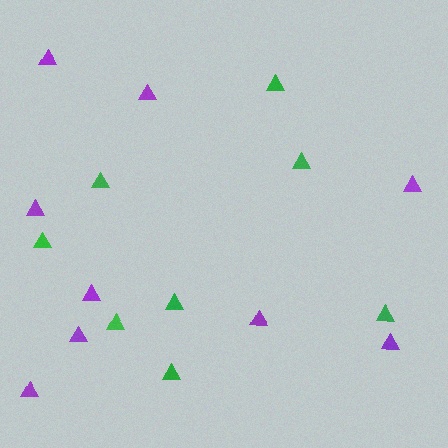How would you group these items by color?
There are 2 groups: one group of purple triangles (9) and one group of green triangles (8).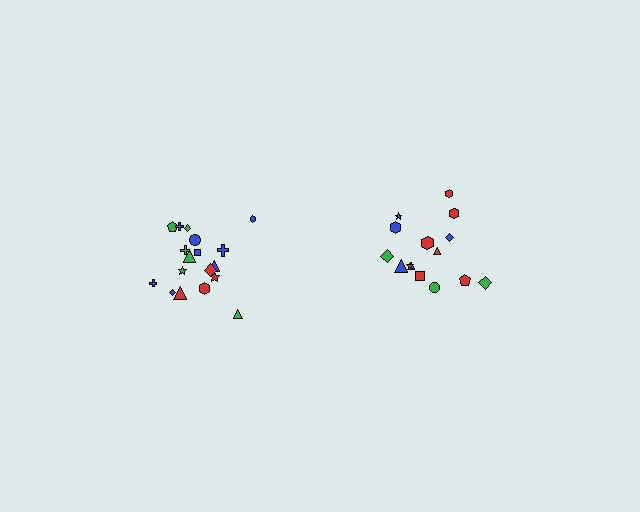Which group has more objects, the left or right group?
The left group.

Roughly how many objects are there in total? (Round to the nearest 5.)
Roughly 35 objects in total.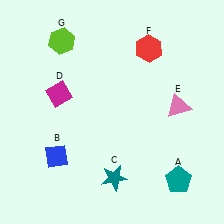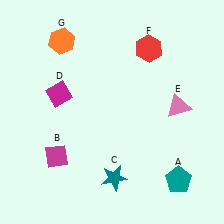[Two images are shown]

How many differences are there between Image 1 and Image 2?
There are 2 differences between the two images.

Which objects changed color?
B changed from blue to magenta. G changed from lime to orange.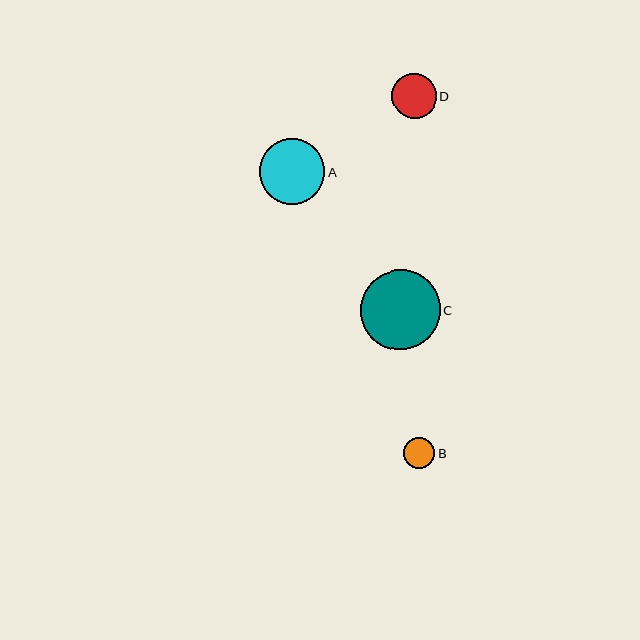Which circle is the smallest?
Circle B is the smallest with a size of approximately 31 pixels.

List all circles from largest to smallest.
From largest to smallest: C, A, D, B.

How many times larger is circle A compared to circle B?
Circle A is approximately 2.1 times the size of circle B.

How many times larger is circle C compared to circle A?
Circle C is approximately 1.2 times the size of circle A.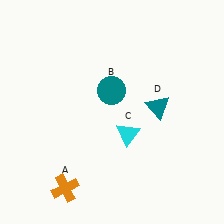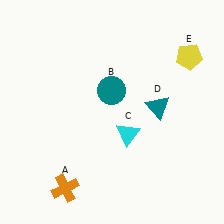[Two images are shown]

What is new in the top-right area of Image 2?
A yellow pentagon (E) was added in the top-right area of Image 2.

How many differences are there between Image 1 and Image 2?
There is 1 difference between the two images.